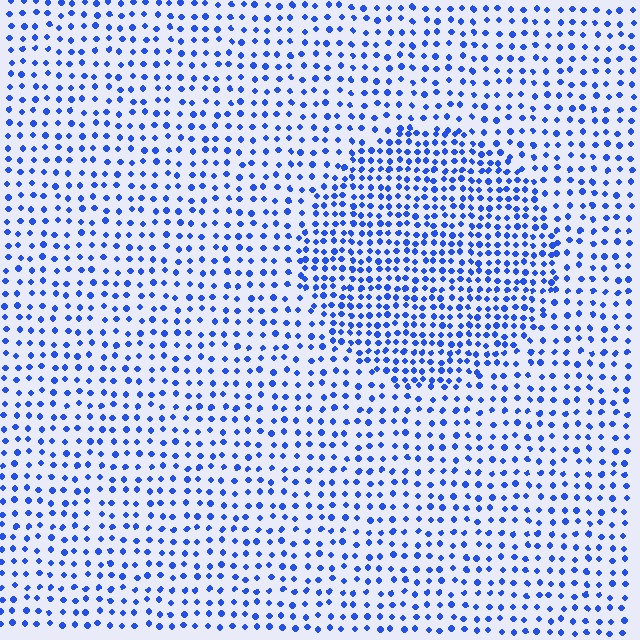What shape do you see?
I see a circle.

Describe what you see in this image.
The image contains small blue elements arranged at two different densities. A circle-shaped region is visible where the elements are more densely packed than the surrounding area.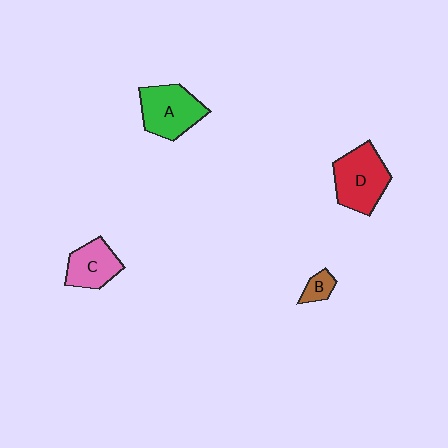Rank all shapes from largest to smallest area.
From largest to smallest: D (red), A (green), C (pink), B (brown).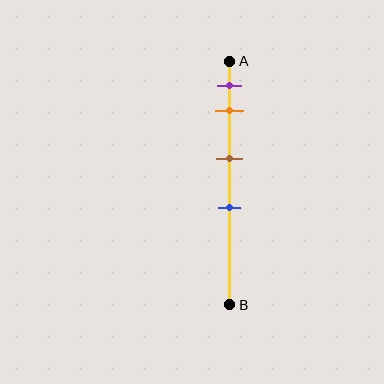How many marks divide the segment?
There are 4 marks dividing the segment.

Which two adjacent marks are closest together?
The purple and orange marks are the closest adjacent pair.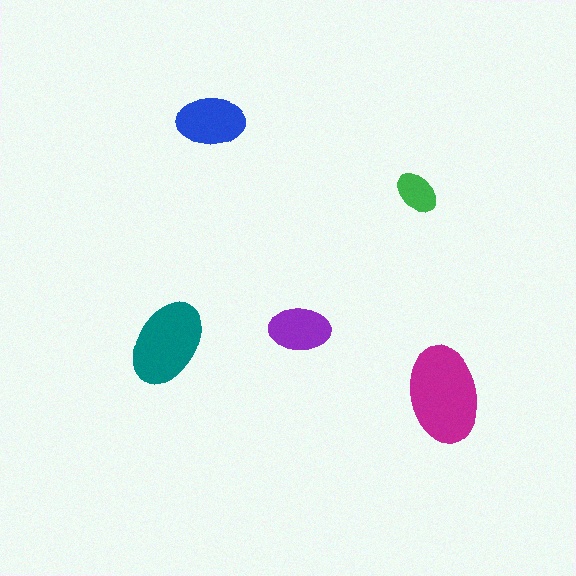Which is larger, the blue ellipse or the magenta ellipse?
The magenta one.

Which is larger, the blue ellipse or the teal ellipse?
The teal one.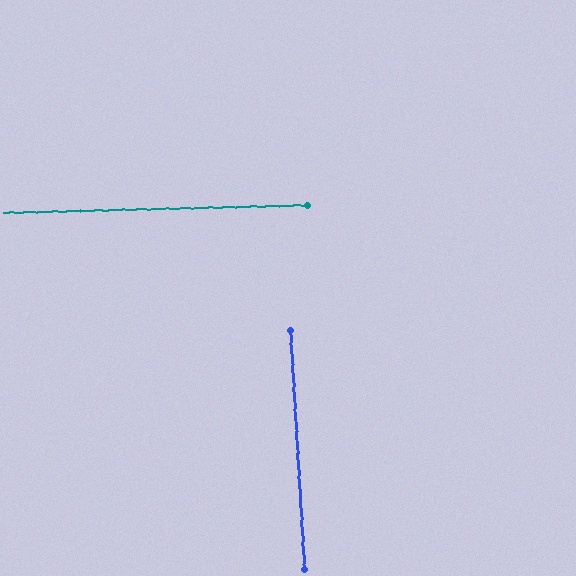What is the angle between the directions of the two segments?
Approximately 88 degrees.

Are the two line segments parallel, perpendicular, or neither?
Perpendicular — they meet at approximately 88°.